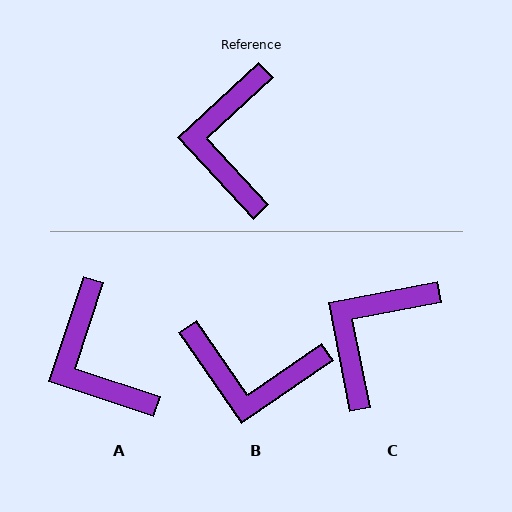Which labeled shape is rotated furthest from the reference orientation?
B, about 82 degrees away.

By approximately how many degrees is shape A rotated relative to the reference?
Approximately 29 degrees counter-clockwise.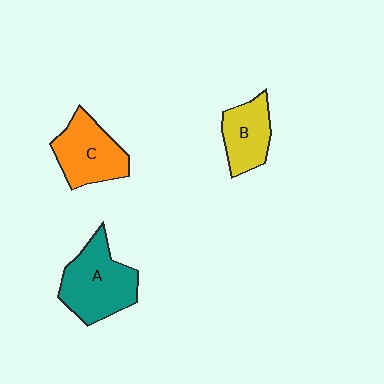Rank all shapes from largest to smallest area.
From largest to smallest: A (teal), C (orange), B (yellow).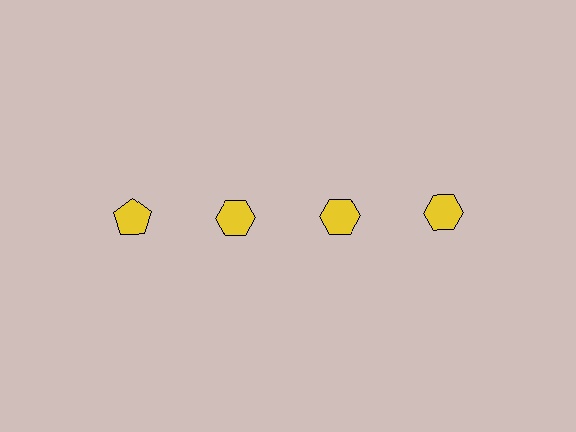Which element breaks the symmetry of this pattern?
The yellow pentagon in the top row, leftmost column breaks the symmetry. All other shapes are yellow hexagons.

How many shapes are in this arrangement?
There are 4 shapes arranged in a grid pattern.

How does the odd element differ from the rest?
It has a different shape: pentagon instead of hexagon.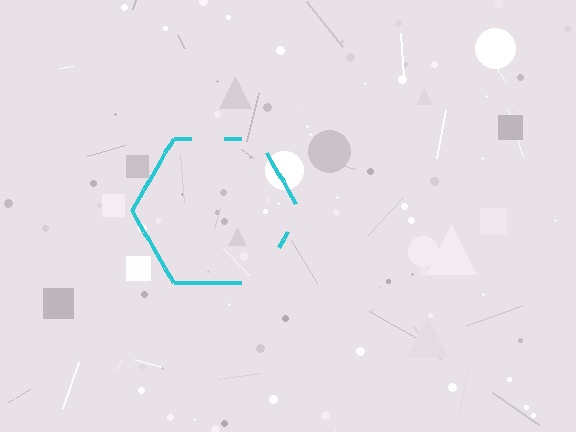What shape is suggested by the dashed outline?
The dashed outline suggests a hexagon.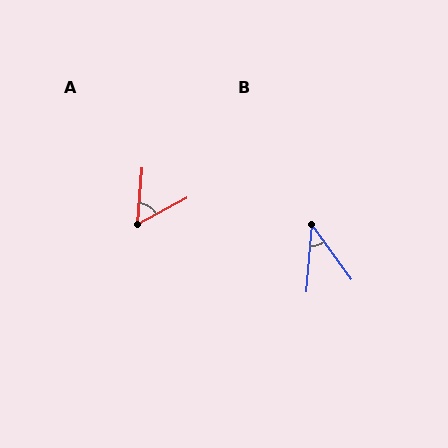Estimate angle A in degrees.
Approximately 57 degrees.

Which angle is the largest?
A, at approximately 57 degrees.